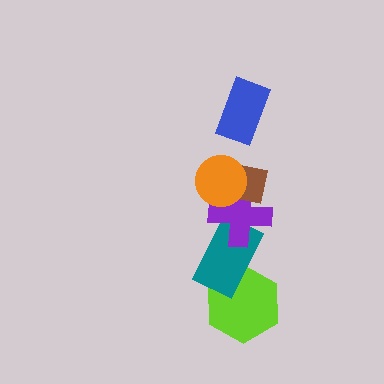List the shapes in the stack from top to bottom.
From top to bottom: the blue rectangle, the orange circle, the brown rectangle, the purple cross, the teal rectangle, the lime hexagon.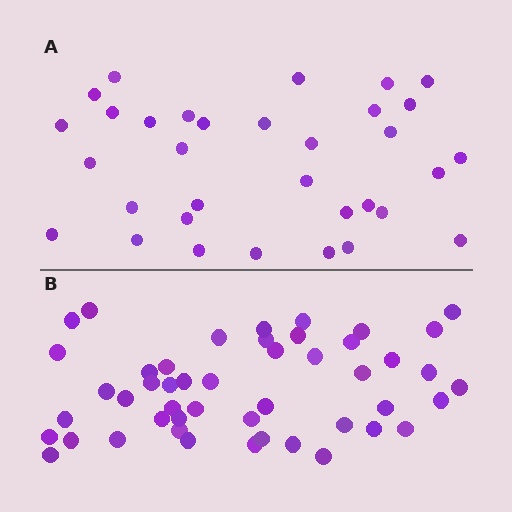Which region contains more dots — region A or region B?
Region B (the bottom region) has more dots.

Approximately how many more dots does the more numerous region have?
Region B has approximately 15 more dots than region A.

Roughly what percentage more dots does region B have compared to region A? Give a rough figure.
About 45% more.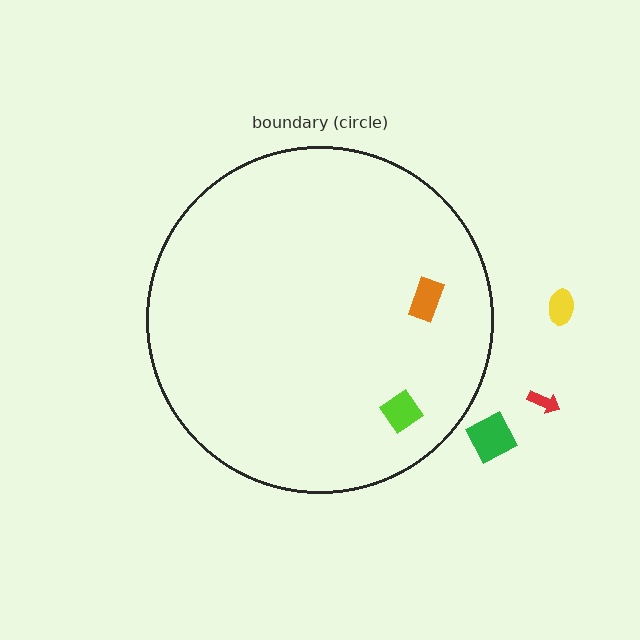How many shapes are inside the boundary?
2 inside, 3 outside.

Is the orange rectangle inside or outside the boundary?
Inside.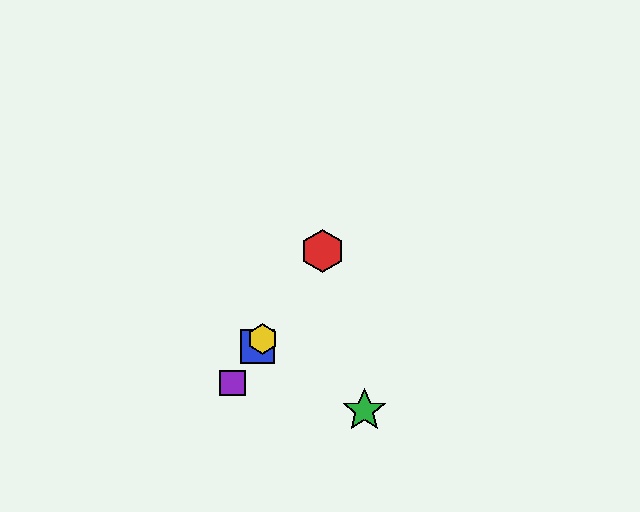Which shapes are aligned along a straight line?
The red hexagon, the blue square, the yellow hexagon, the purple square are aligned along a straight line.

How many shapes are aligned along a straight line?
4 shapes (the red hexagon, the blue square, the yellow hexagon, the purple square) are aligned along a straight line.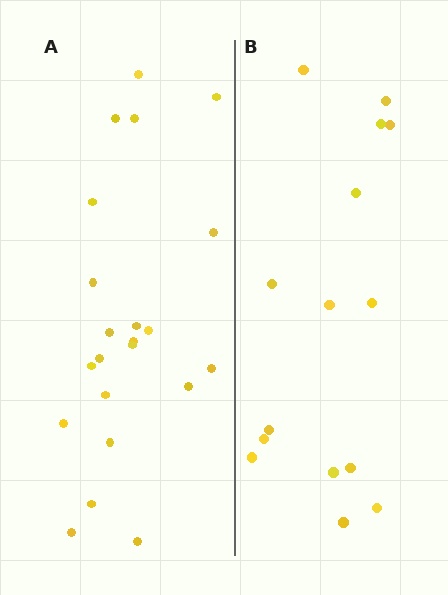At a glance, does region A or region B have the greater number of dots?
Region A (the left region) has more dots.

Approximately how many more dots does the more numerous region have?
Region A has roughly 8 or so more dots than region B.